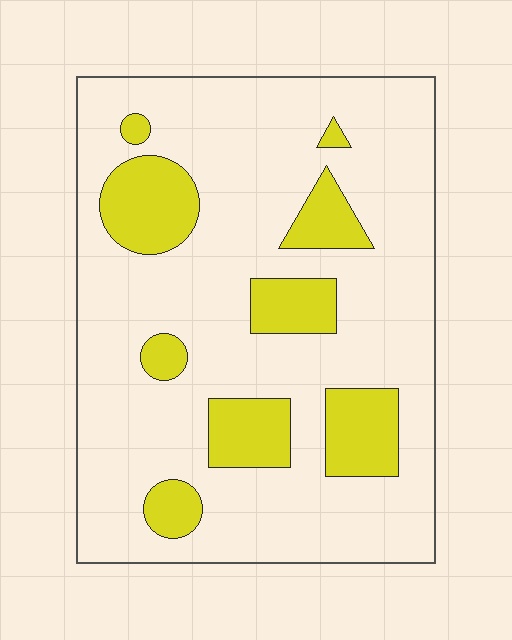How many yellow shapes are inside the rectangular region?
9.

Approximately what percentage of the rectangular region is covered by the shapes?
Approximately 20%.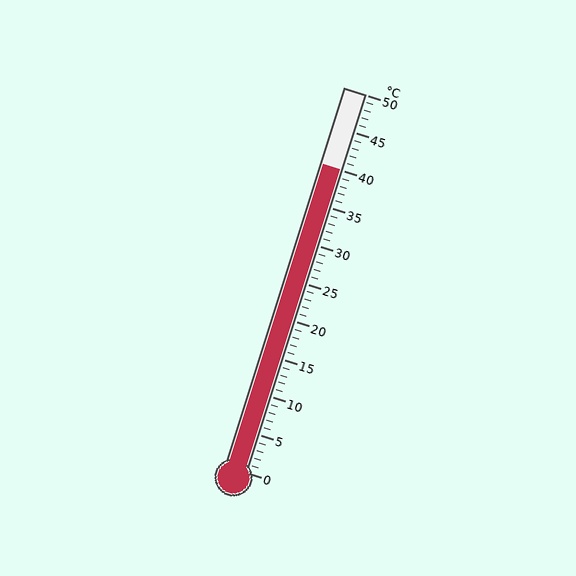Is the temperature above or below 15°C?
The temperature is above 15°C.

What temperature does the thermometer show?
The thermometer shows approximately 40°C.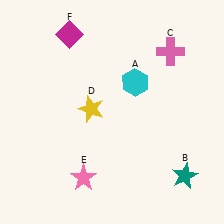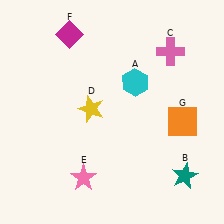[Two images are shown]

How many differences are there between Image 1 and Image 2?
There is 1 difference between the two images.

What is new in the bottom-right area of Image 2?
An orange square (G) was added in the bottom-right area of Image 2.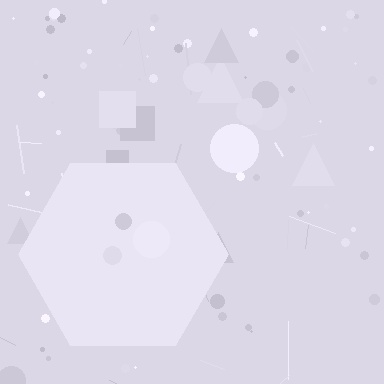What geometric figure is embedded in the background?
A hexagon is embedded in the background.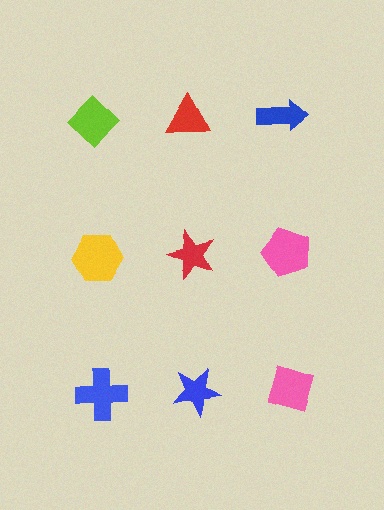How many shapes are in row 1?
3 shapes.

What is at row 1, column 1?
A lime diamond.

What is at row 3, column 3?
A pink diamond.